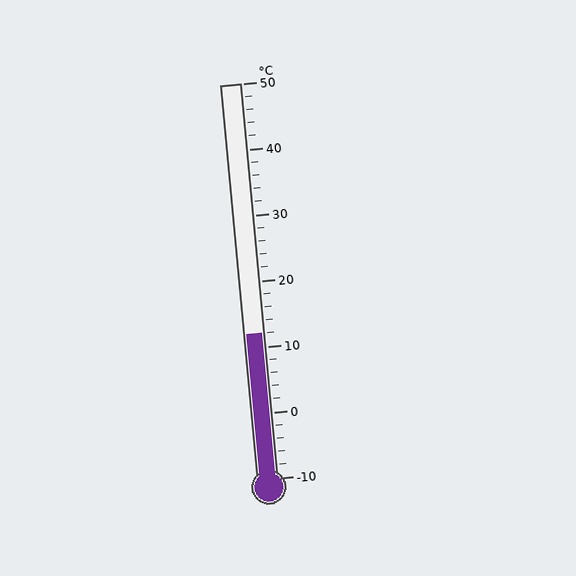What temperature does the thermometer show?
The thermometer shows approximately 12°C.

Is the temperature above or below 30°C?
The temperature is below 30°C.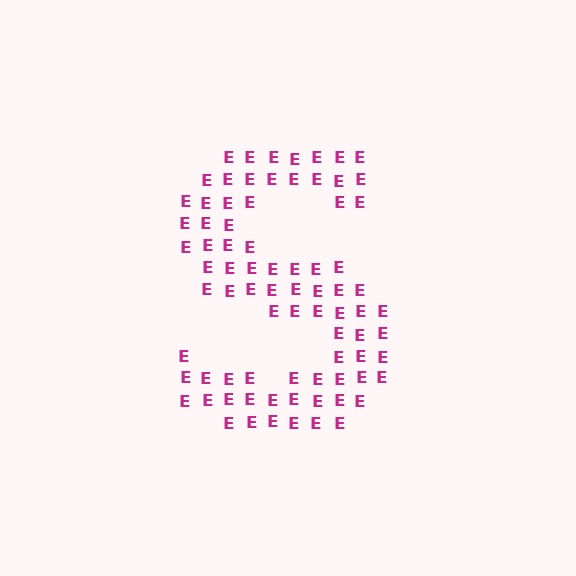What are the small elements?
The small elements are letter E's.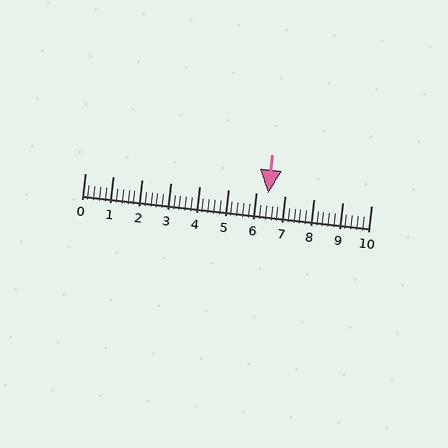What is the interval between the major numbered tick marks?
The major tick marks are spaced 1 units apart.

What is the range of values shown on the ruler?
The ruler shows values from 0 to 10.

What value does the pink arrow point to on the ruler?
The pink arrow points to approximately 6.4.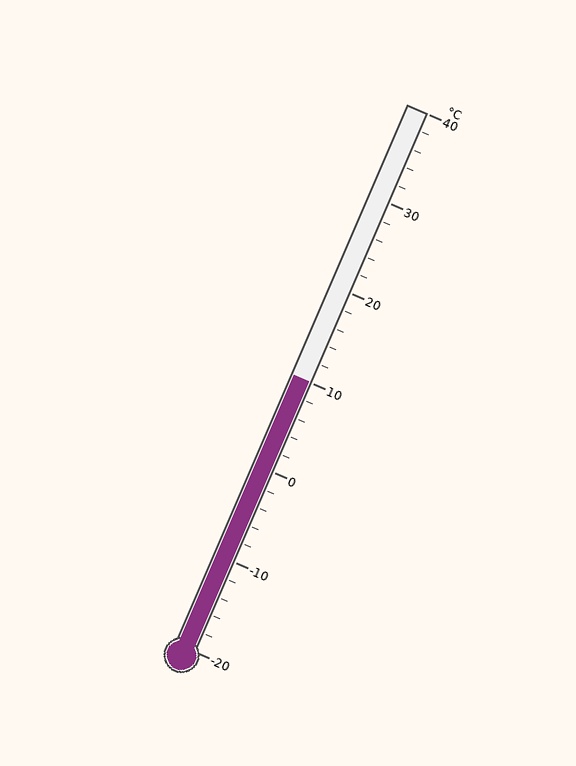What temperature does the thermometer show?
The thermometer shows approximately 10°C.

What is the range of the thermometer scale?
The thermometer scale ranges from -20°C to 40°C.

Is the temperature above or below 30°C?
The temperature is below 30°C.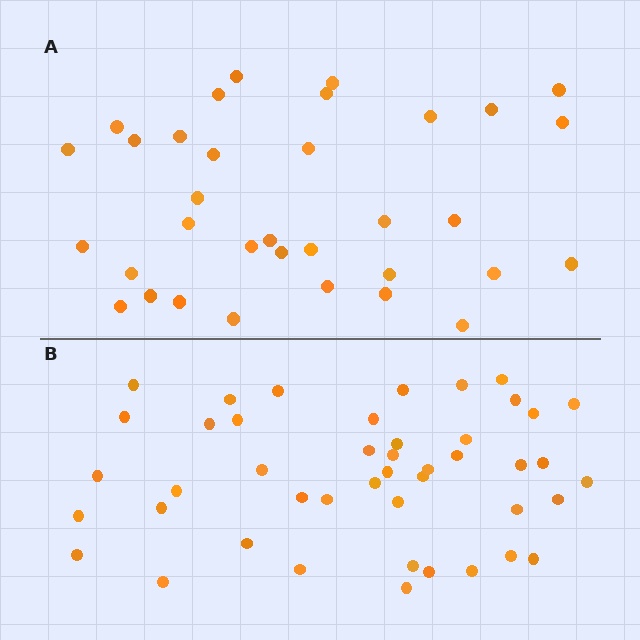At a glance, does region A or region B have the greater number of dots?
Region B (the bottom region) has more dots.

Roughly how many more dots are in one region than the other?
Region B has roughly 12 or so more dots than region A.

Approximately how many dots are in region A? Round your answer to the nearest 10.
About 30 dots. (The exact count is 34, which rounds to 30.)